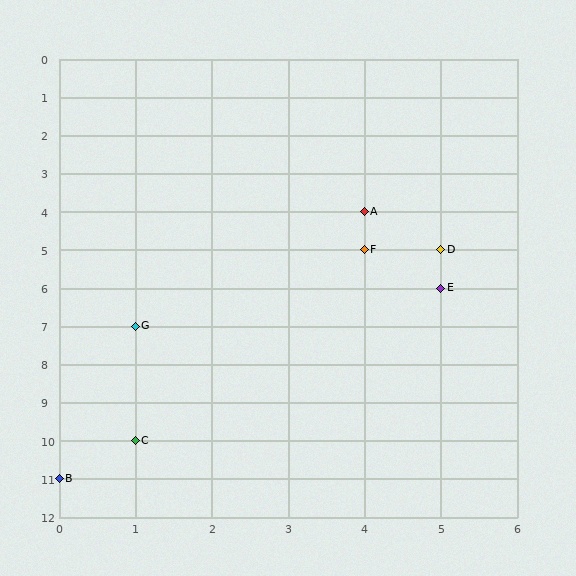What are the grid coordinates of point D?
Point D is at grid coordinates (5, 5).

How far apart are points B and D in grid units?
Points B and D are 5 columns and 6 rows apart (about 7.8 grid units diagonally).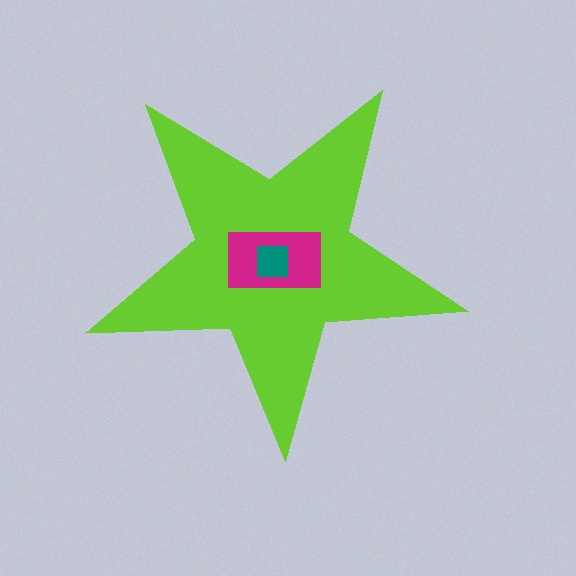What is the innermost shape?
The teal square.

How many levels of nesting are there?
3.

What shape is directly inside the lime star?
The magenta rectangle.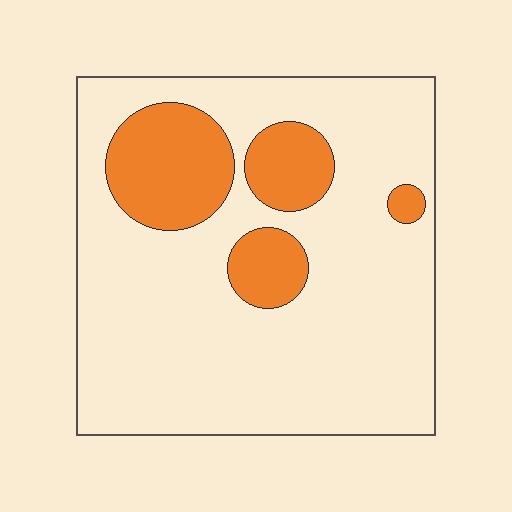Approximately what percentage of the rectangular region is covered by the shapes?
Approximately 20%.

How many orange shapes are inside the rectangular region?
4.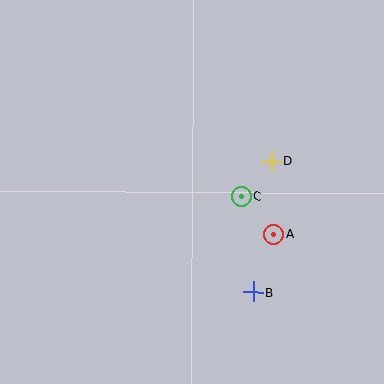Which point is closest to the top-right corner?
Point D is closest to the top-right corner.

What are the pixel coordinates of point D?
Point D is at (272, 161).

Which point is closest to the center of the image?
Point C at (241, 197) is closest to the center.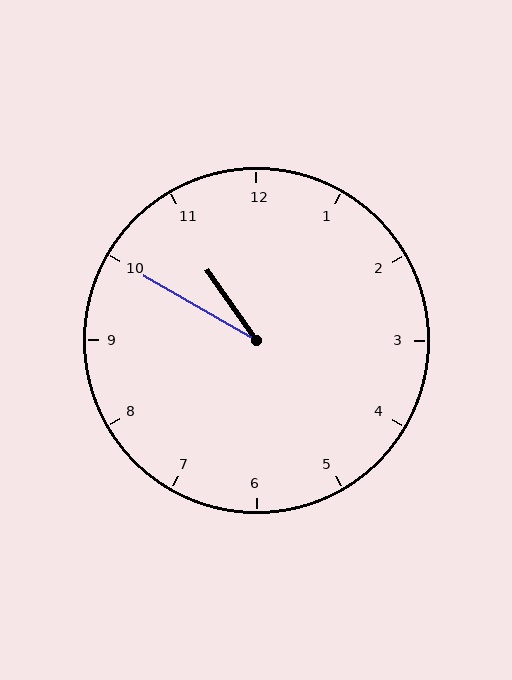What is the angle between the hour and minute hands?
Approximately 25 degrees.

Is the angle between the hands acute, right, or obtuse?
It is acute.